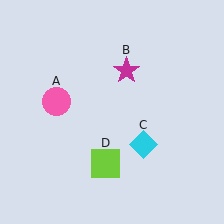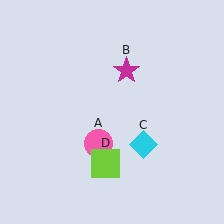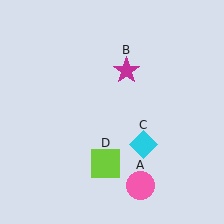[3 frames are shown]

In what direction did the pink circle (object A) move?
The pink circle (object A) moved down and to the right.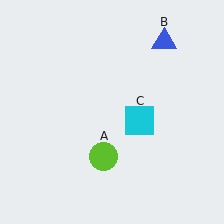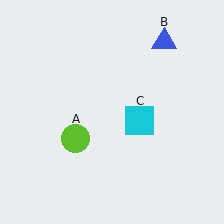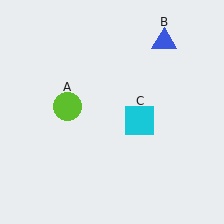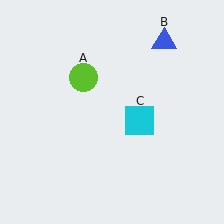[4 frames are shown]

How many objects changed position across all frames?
1 object changed position: lime circle (object A).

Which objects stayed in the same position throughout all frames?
Blue triangle (object B) and cyan square (object C) remained stationary.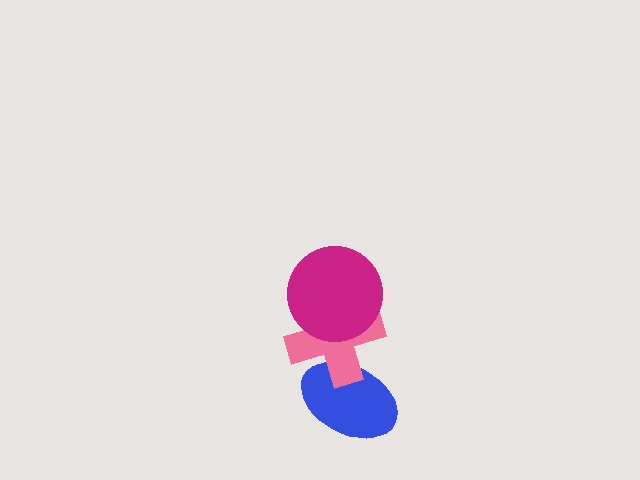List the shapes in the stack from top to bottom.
From top to bottom: the magenta circle, the pink cross, the blue ellipse.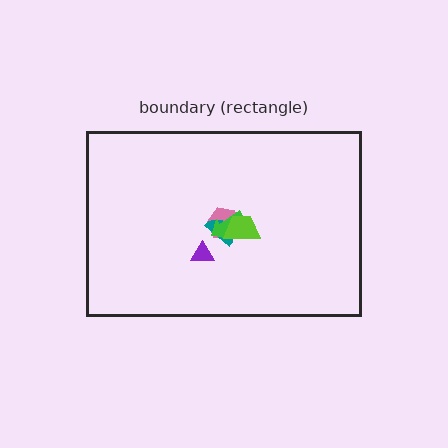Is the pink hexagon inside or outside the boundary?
Inside.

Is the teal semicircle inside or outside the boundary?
Inside.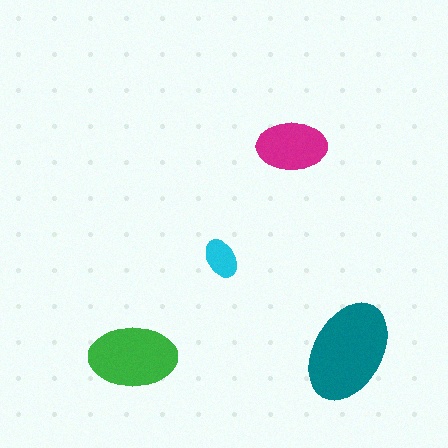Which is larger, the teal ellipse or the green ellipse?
The teal one.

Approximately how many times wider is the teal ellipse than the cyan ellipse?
About 2.5 times wider.